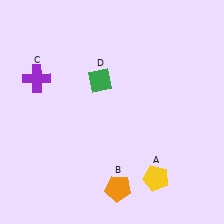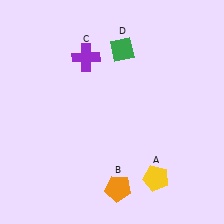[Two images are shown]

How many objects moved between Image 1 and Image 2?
2 objects moved between the two images.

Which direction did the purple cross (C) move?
The purple cross (C) moved right.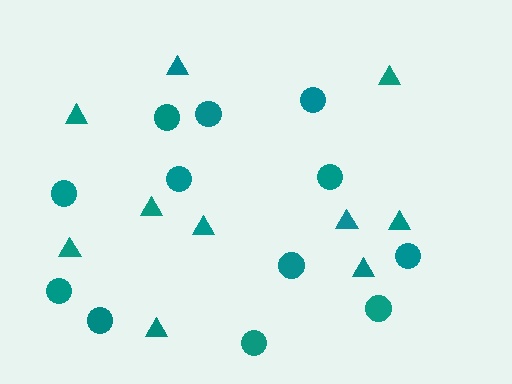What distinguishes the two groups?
There are 2 groups: one group of circles (12) and one group of triangles (10).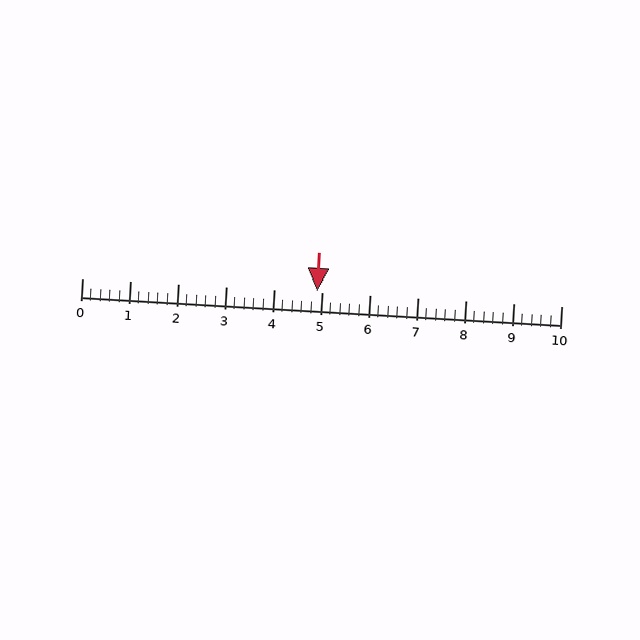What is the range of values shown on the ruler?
The ruler shows values from 0 to 10.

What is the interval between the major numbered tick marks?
The major tick marks are spaced 1 units apart.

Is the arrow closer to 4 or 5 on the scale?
The arrow is closer to 5.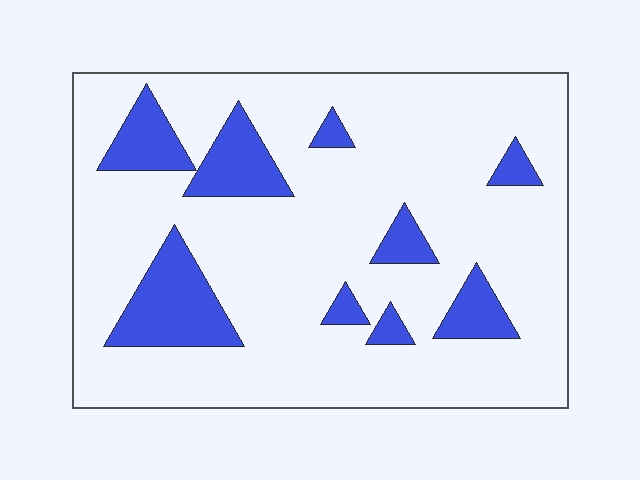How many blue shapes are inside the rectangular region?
9.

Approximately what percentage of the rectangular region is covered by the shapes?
Approximately 15%.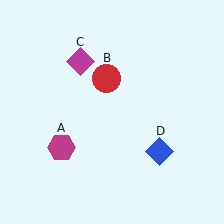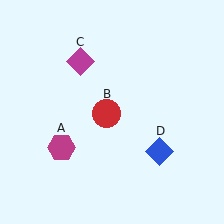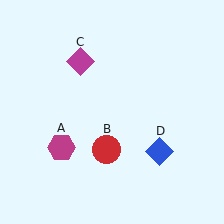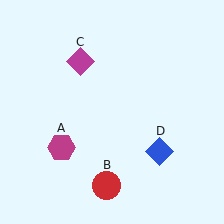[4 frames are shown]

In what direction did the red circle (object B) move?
The red circle (object B) moved down.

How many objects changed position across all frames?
1 object changed position: red circle (object B).